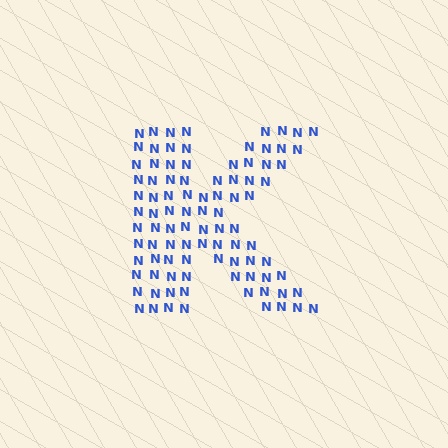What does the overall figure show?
The overall figure shows the letter K.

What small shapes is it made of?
It is made of small letter N's.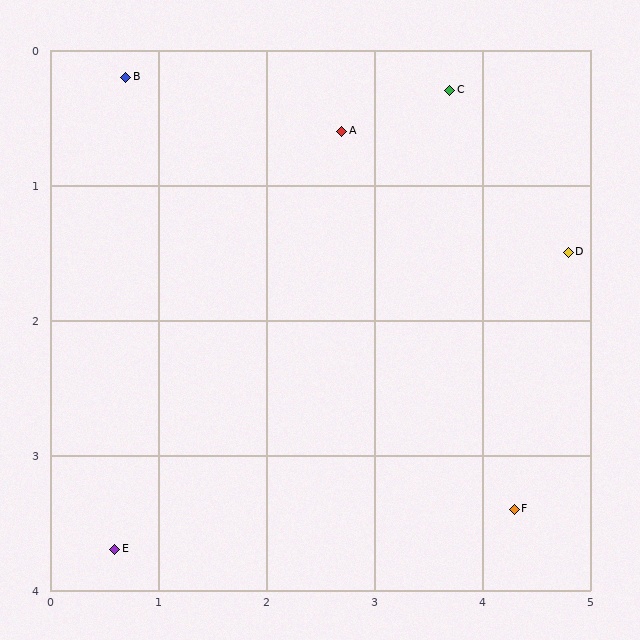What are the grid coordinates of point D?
Point D is at approximately (4.8, 1.5).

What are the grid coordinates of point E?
Point E is at approximately (0.6, 3.7).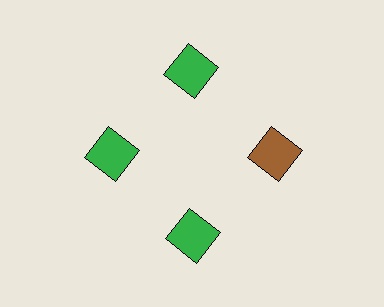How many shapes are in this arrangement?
There are 4 shapes arranged in a ring pattern.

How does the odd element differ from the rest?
It has a different color: brown instead of green.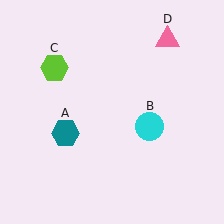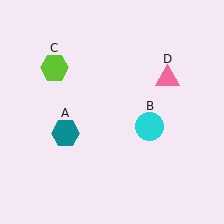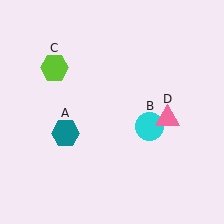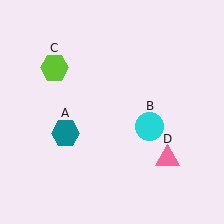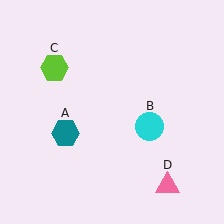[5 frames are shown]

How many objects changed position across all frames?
1 object changed position: pink triangle (object D).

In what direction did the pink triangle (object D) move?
The pink triangle (object D) moved down.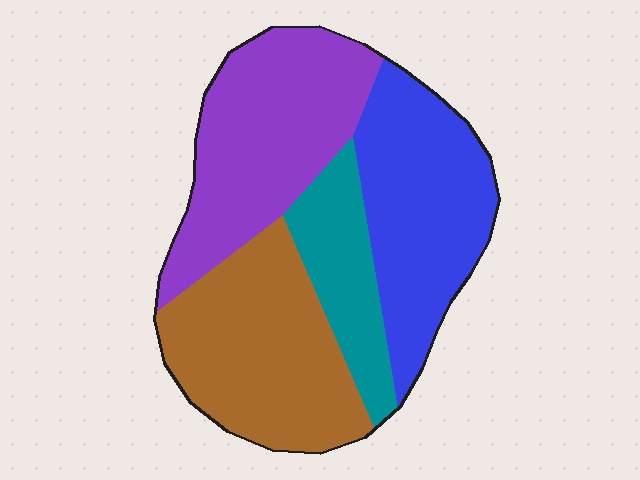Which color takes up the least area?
Teal, at roughly 15%.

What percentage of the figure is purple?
Purple covers around 30% of the figure.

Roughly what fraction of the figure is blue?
Blue covers around 25% of the figure.